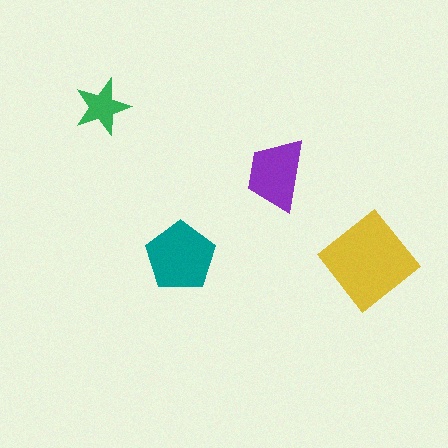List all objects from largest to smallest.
The yellow diamond, the teal pentagon, the purple trapezoid, the green star.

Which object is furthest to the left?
The green star is leftmost.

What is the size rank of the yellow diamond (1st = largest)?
1st.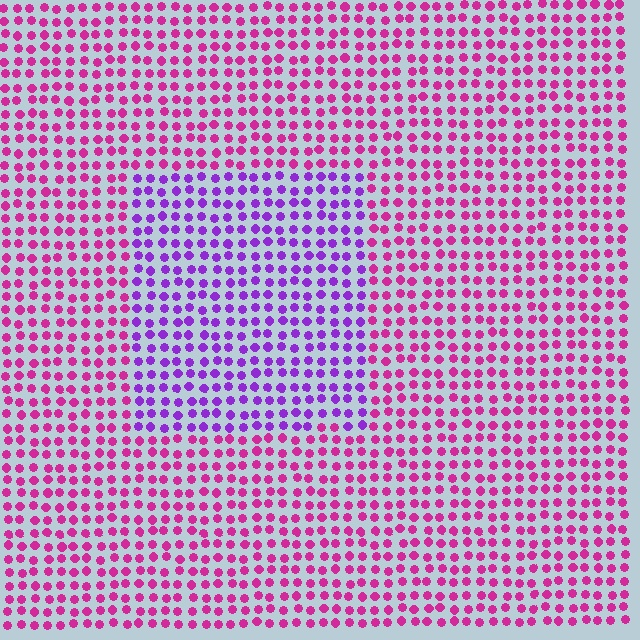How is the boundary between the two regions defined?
The boundary is defined purely by a slight shift in hue (about 43 degrees). Spacing, size, and orientation are identical on both sides.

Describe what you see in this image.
The image is filled with small magenta elements in a uniform arrangement. A rectangle-shaped region is visible where the elements are tinted to a slightly different hue, forming a subtle color boundary.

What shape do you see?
I see a rectangle.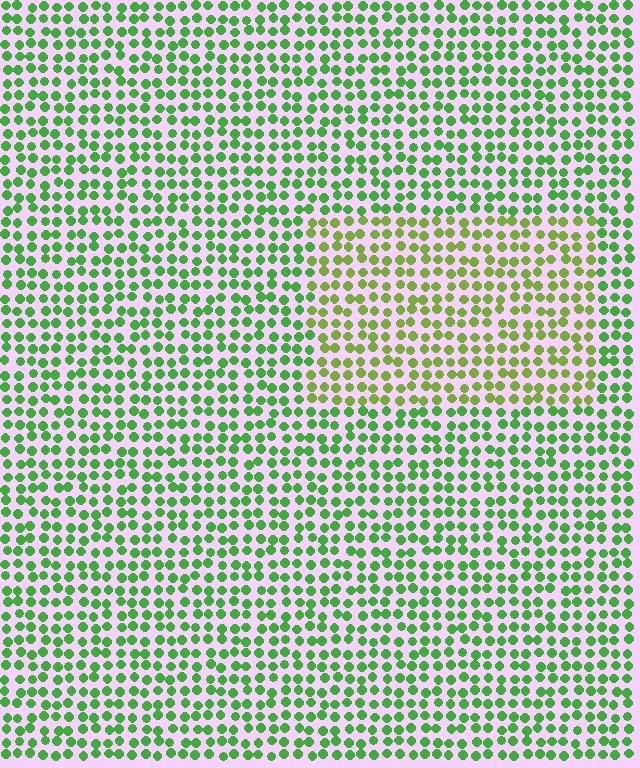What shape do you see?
I see a rectangle.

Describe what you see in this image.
The image is filled with small green elements in a uniform arrangement. A rectangle-shaped region is visible where the elements are tinted to a slightly different hue, forming a subtle color boundary.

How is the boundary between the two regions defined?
The boundary is defined purely by a slight shift in hue (about 31 degrees). Spacing, size, and orientation are identical on both sides.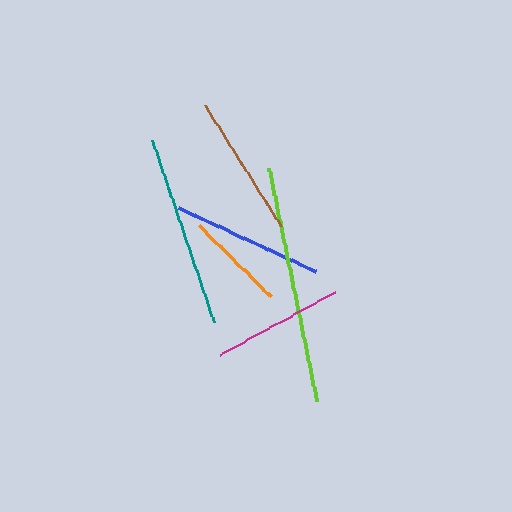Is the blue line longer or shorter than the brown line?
The blue line is longer than the brown line.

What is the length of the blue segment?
The blue segment is approximately 151 pixels long.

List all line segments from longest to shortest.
From longest to shortest: lime, teal, blue, brown, magenta, orange.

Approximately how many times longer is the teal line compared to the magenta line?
The teal line is approximately 1.5 times the length of the magenta line.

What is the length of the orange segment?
The orange segment is approximately 102 pixels long.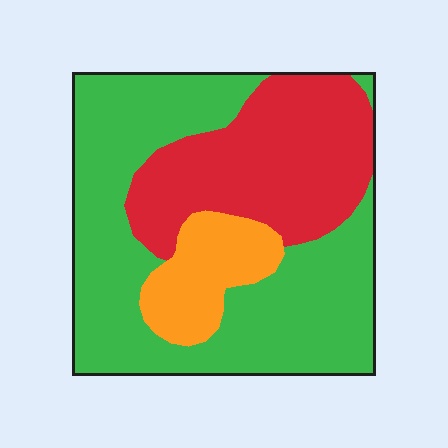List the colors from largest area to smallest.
From largest to smallest: green, red, orange.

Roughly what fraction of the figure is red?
Red takes up about one third (1/3) of the figure.